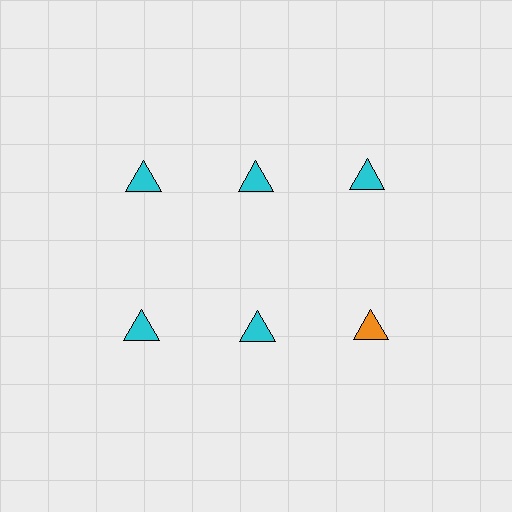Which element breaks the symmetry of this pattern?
The orange triangle in the second row, center column breaks the symmetry. All other shapes are cyan triangles.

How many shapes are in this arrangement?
There are 6 shapes arranged in a grid pattern.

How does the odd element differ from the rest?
It has a different color: orange instead of cyan.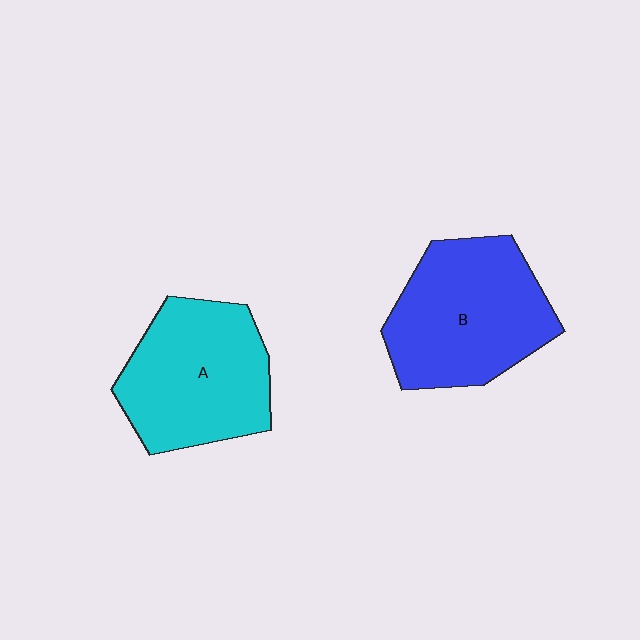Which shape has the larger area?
Shape B (blue).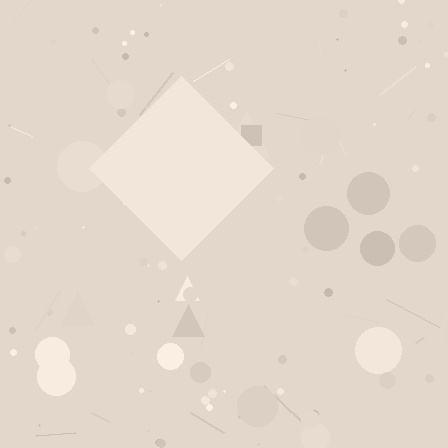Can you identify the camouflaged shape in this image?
The camouflaged shape is a diamond.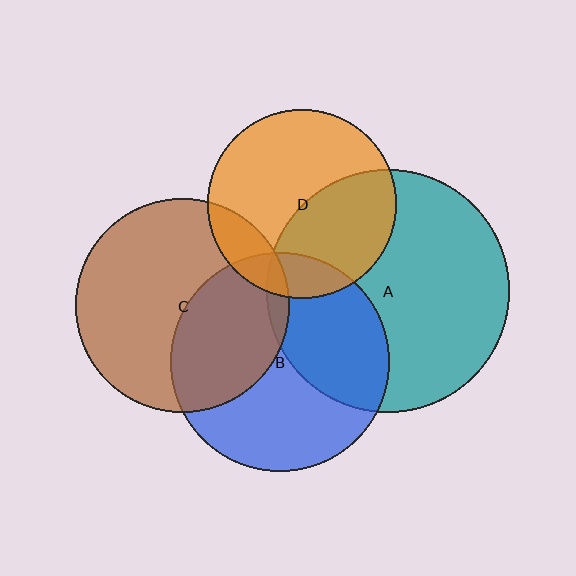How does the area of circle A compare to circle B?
Approximately 1.2 times.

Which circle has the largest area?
Circle A (teal).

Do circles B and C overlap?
Yes.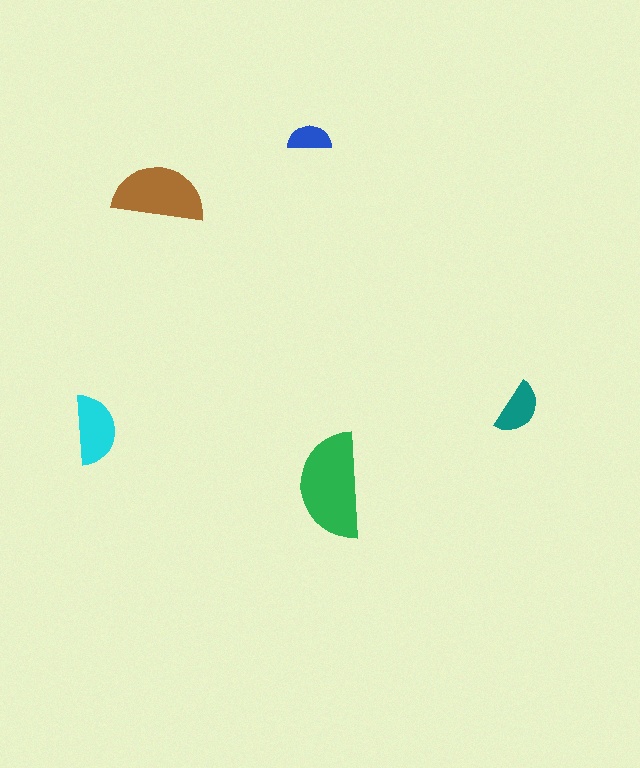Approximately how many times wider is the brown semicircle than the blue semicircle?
About 2 times wider.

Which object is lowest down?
The green semicircle is bottommost.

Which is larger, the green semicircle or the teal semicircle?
The green one.